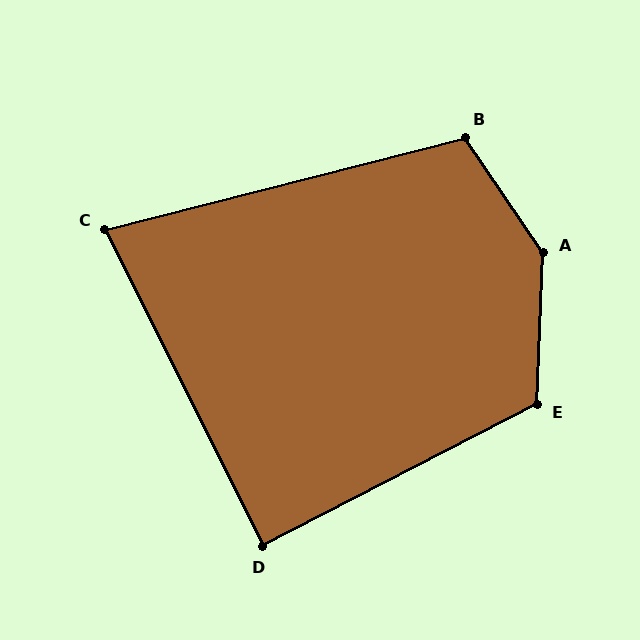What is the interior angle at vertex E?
Approximately 120 degrees (obtuse).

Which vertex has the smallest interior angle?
C, at approximately 78 degrees.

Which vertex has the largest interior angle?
A, at approximately 144 degrees.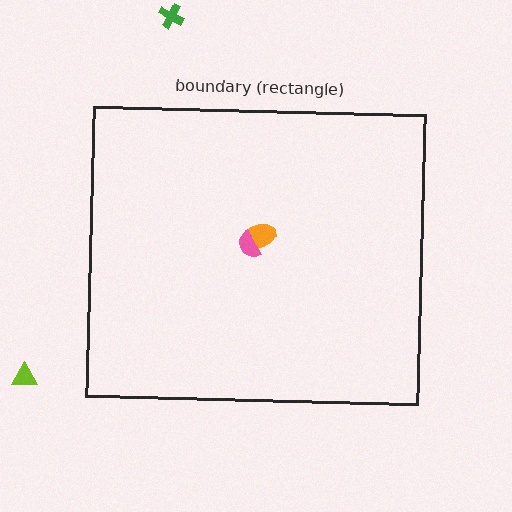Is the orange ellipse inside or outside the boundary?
Inside.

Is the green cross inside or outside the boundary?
Outside.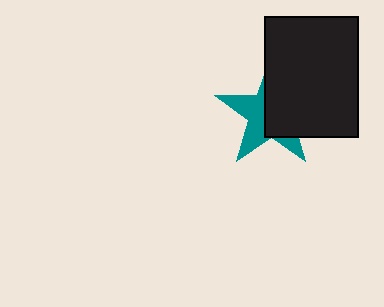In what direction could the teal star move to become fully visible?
The teal star could move left. That would shift it out from behind the black rectangle entirely.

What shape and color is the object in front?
The object in front is a black rectangle.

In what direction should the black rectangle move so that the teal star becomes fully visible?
The black rectangle should move right. That is the shortest direction to clear the overlap and leave the teal star fully visible.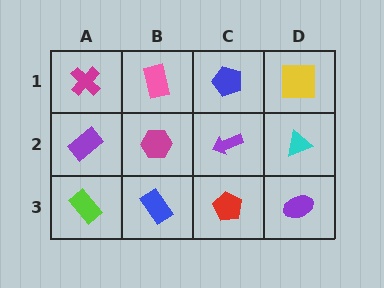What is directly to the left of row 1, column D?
A blue pentagon.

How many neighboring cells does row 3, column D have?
2.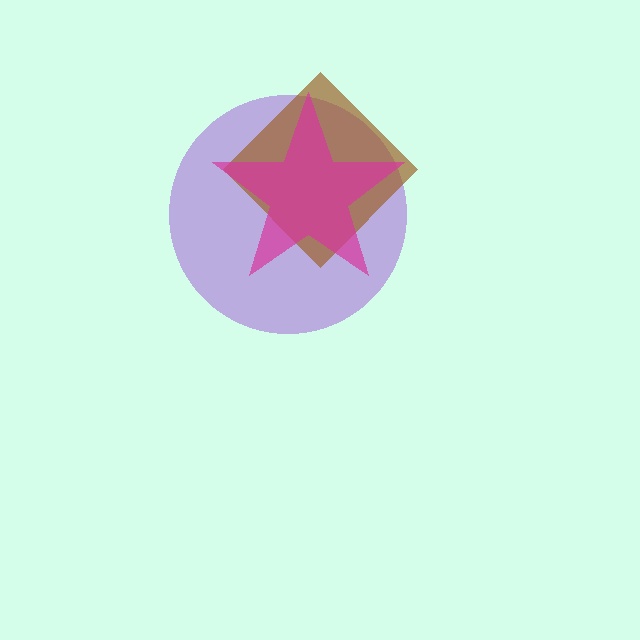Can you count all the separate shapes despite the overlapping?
Yes, there are 3 separate shapes.